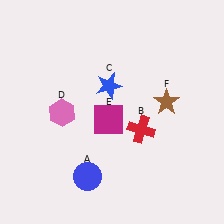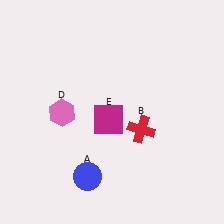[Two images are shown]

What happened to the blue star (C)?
The blue star (C) was removed in Image 2. It was in the top-left area of Image 1.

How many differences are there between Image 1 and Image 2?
There are 2 differences between the two images.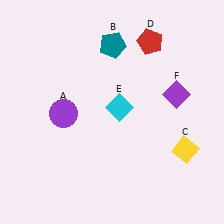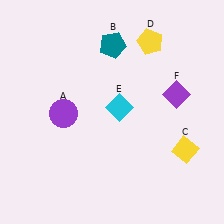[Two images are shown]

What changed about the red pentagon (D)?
In Image 1, D is red. In Image 2, it changed to yellow.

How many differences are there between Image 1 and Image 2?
There is 1 difference between the two images.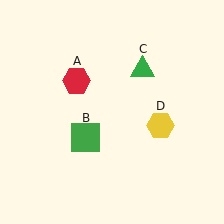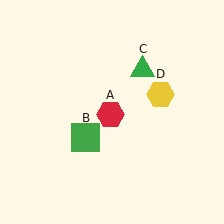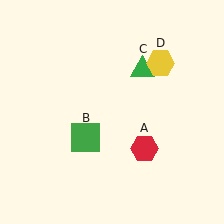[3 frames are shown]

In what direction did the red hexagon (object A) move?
The red hexagon (object A) moved down and to the right.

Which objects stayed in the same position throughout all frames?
Green square (object B) and green triangle (object C) remained stationary.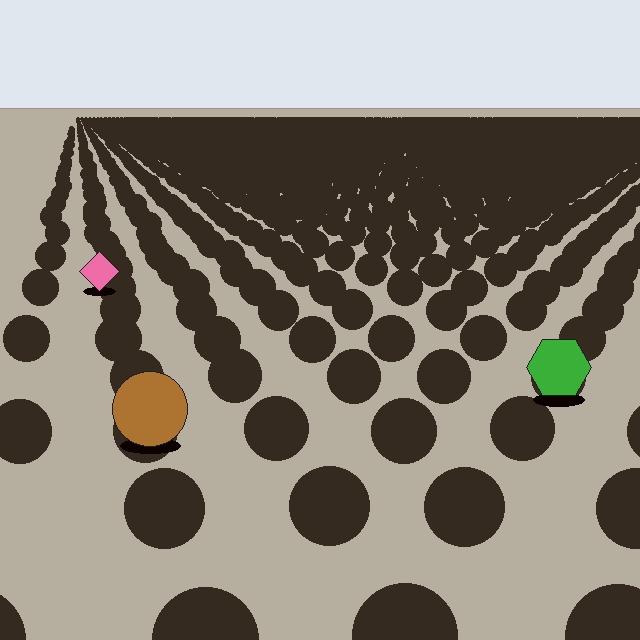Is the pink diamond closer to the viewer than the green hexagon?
No. The green hexagon is closer — you can tell from the texture gradient: the ground texture is coarser near it.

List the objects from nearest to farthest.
From nearest to farthest: the brown circle, the green hexagon, the pink diamond.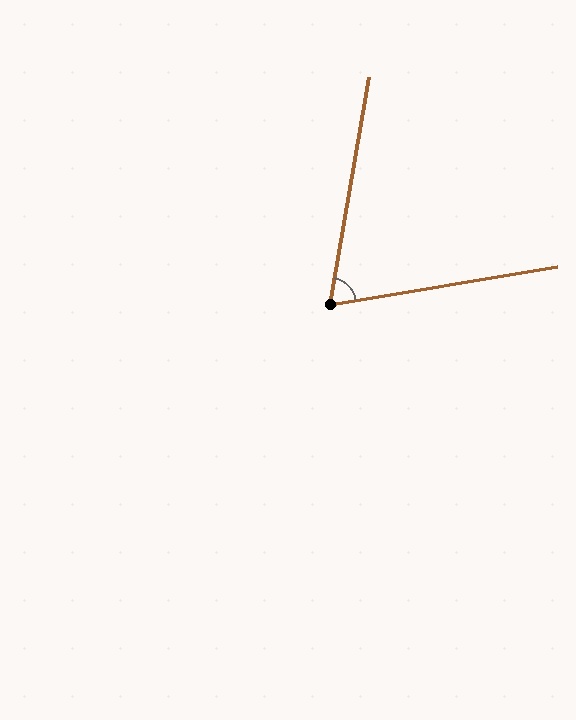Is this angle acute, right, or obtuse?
It is acute.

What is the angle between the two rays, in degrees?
Approximately 71 degrees.